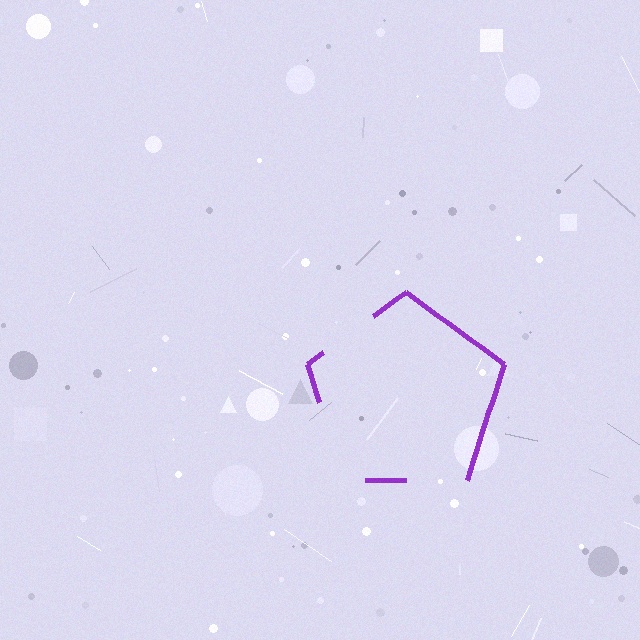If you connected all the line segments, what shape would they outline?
They would outline a pentagon.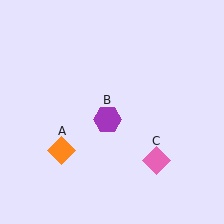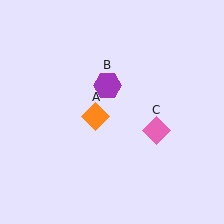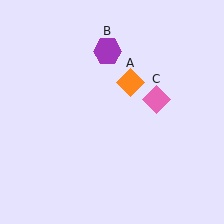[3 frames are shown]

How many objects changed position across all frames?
3 objects changed position: orange diamond (object A), purple hexagon (object B), pink diamond (object C).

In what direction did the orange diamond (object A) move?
The orange diamond (object A) moved up and to the right.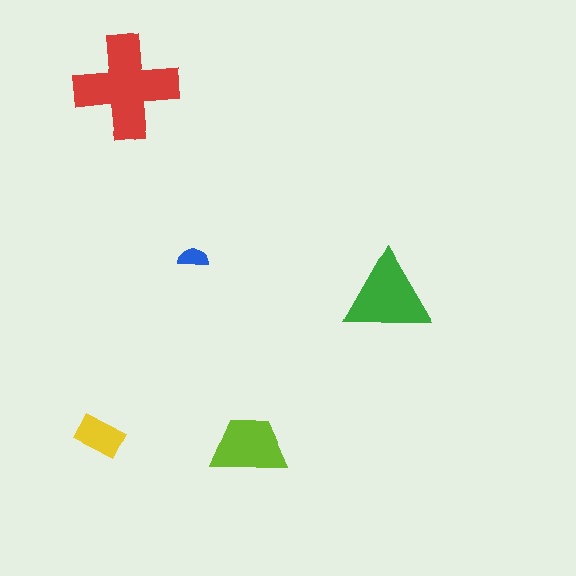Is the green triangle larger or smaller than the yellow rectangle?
Larger.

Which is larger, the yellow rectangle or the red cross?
The red cross.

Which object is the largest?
The red cross.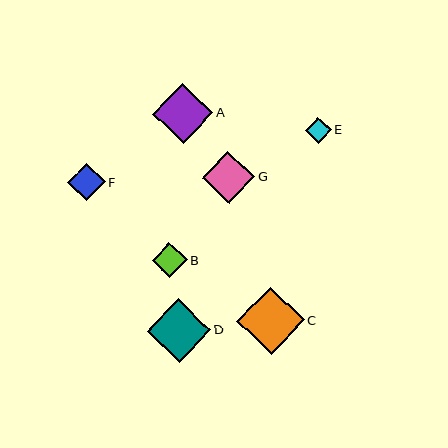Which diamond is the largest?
Diamond C is the largest with a size of approximately 67 pixels.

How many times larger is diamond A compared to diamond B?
Diamond A is approximately 1.7 times the size of diamond B.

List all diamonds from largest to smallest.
From largest to smallest: C, D, A, G, F, B, E.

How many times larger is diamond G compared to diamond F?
Diamond G is approximately 1.4 times the size of diamond F.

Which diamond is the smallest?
Diamond E is the smallest with a size of approximately 26 pixels.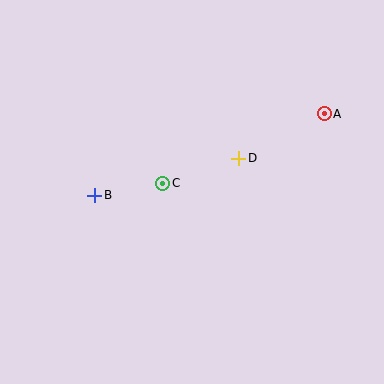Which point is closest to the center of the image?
Point C at (163, 183) is closest to the center.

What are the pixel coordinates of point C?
Point C is at (163, 183).